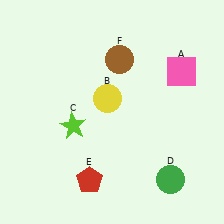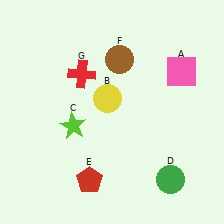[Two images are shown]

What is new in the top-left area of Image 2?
A red cross (G) was added in the top-left area of Image 2.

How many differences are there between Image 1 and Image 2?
There is 1 difference between the two images.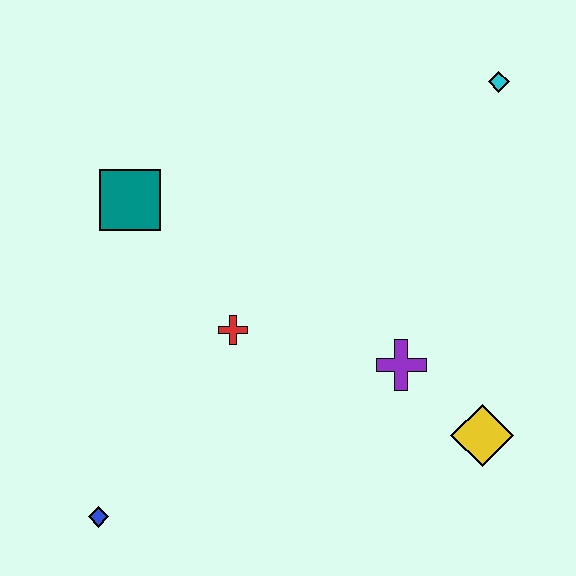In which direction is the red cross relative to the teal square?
The red cross is below the teal square.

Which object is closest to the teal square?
The red cross is closest to the teal square.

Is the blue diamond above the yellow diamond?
No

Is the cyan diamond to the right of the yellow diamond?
Yes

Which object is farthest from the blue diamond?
The cyan diamond is farthest from the blue diamond.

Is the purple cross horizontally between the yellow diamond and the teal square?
Yes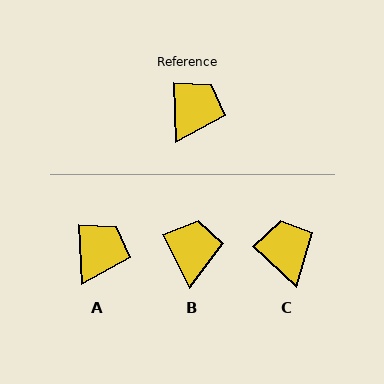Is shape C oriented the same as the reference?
No, it is off by about 45 degrees.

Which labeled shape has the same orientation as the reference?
A.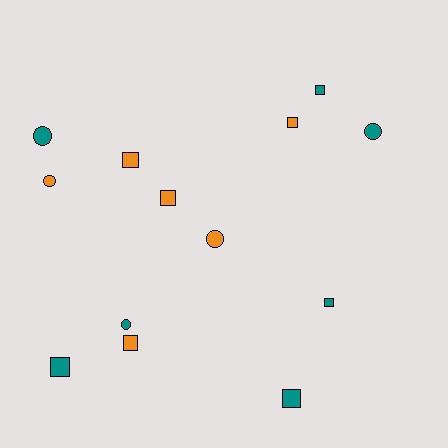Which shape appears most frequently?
Square, with 8 objects.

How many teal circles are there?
There are 3 teal circles.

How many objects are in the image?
There are 13 objects.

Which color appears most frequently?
Teal, with 7 objects.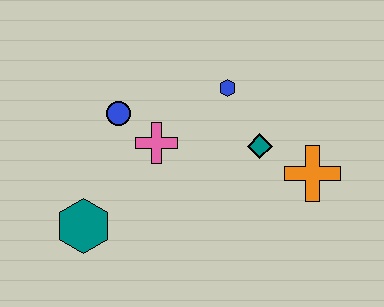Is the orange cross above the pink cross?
No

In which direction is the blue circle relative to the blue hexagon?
The blue circle is to the left of the blue hexagon.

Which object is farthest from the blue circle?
The orange cross is farthest from the blue circle.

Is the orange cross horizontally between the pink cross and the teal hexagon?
No